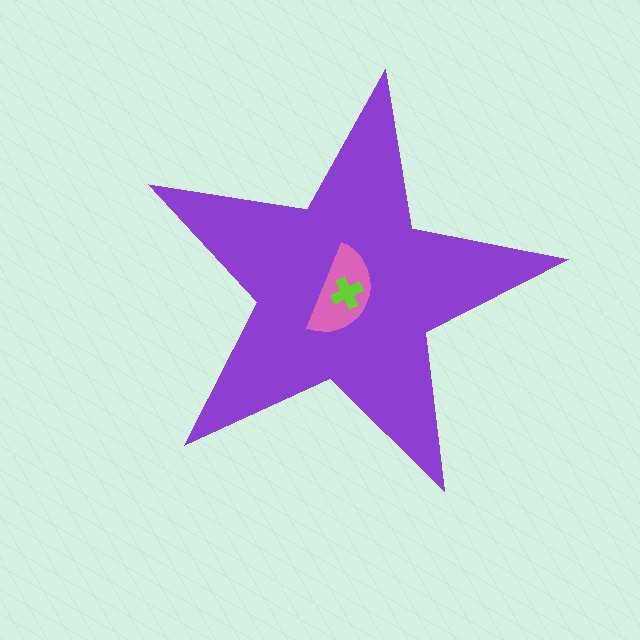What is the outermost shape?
The purple star.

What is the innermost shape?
The lime cross.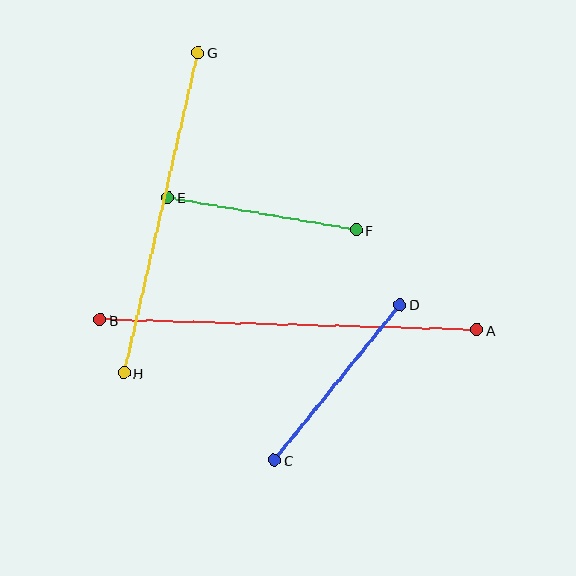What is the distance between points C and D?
The distance is approximately 200 pixels.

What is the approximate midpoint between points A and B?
The midpoint is at approximately (288, 325) pixels.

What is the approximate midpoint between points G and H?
The midpoint is at approximately (161, 213) pixels.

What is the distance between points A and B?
The distance is approximately 377 pixels.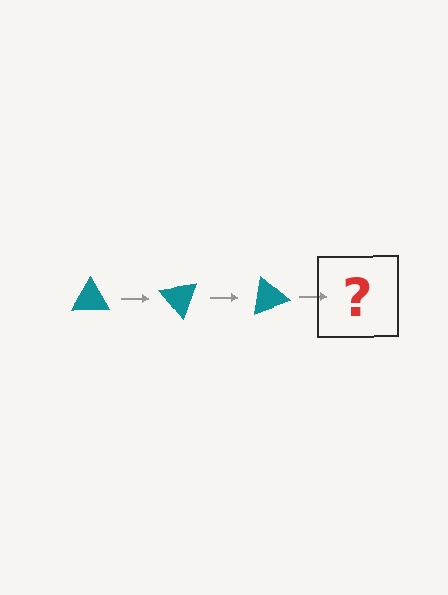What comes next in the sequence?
The next element should be a teal triangle rotated 150 degrees.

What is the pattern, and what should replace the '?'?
The pattern is that the triangle rotates 50 degrees each step. The '?' should be a teal triangle rotated 150 degrees.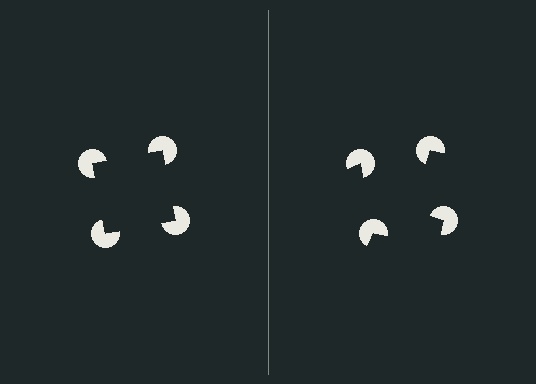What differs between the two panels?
The pac-man discs are positioned identically on both sides; only the wedge orientations differ. On the left they align to a square; on the right they are misaligned.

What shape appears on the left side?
An illusory square.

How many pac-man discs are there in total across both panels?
8 — 4 on each side.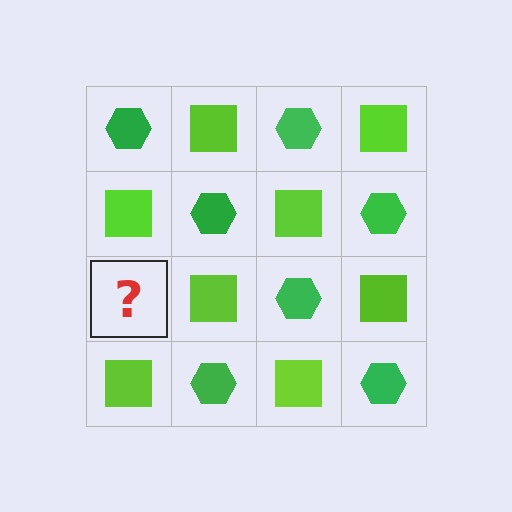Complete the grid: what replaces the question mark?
The question mark should be replaced with a green hexagon.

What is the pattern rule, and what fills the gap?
The rule is that it alternates green hexagon and lime square in a checkerboard pattern. The gap should be filled with a green hexagon.